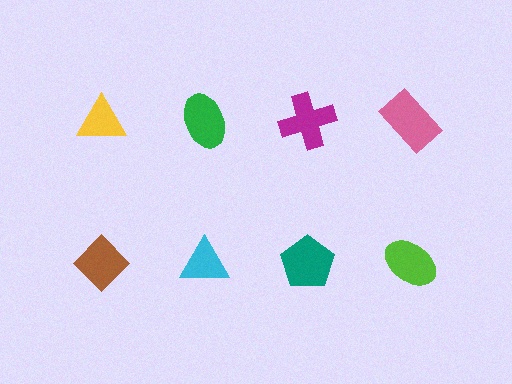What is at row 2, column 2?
A cyan triangle.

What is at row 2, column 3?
A teal pentagon.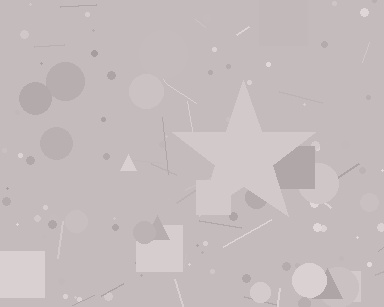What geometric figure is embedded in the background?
A star is embedded in the background.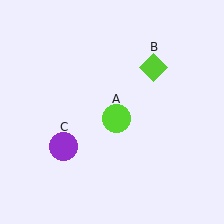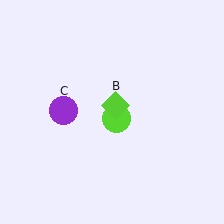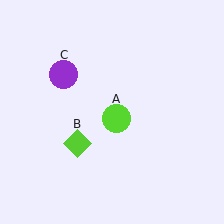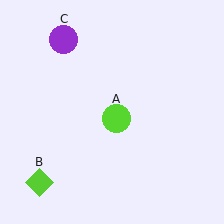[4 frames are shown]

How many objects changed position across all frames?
2 objects changed position: lime diamond (object B), purple circle (object C).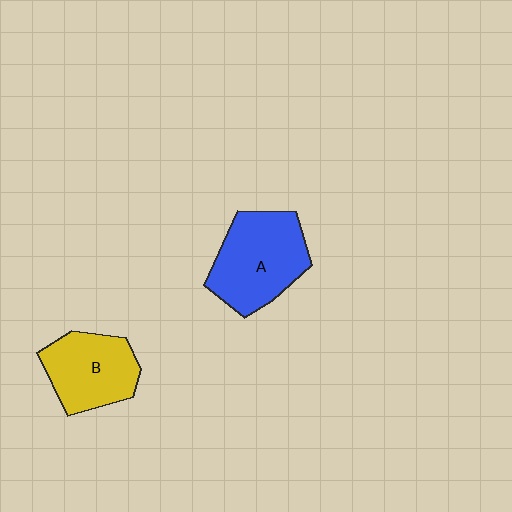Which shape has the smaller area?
Shape B (yellow).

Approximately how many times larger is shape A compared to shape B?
Approximately 1.2 times.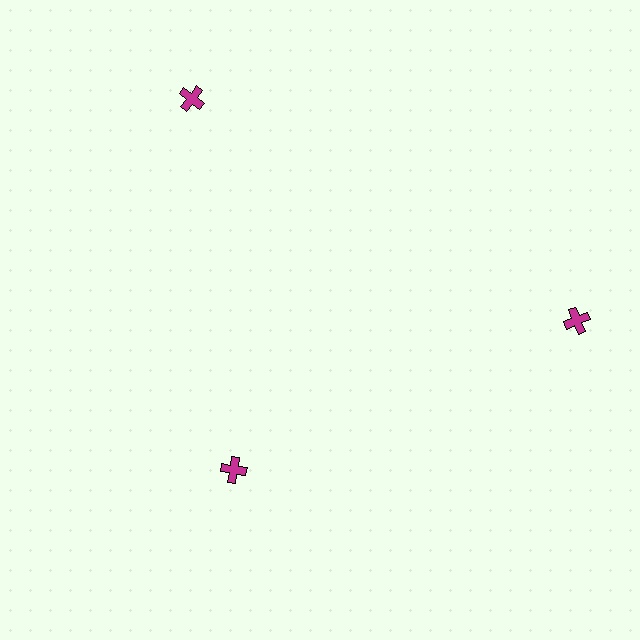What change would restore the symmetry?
The symmetry would be restored by moving it outward, back onto the ring so that all 3 crosses sit at equal angles and equal distance from the center.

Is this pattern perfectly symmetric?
No. The 3 magenta crosses are arranged in a ring, but one element near the 7 o'clock position is pulled inward toward the center, breaking the 3-fold rotational symmetry.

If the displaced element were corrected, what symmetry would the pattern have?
It would have 3-fold rotational symmetry — the pattern would map onto itself every 120 degrees.